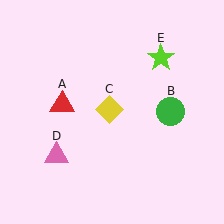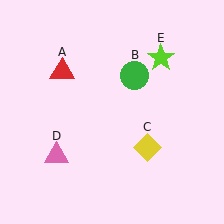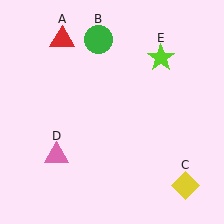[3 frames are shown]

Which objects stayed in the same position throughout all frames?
Pink triangle (object D) and lime star (object E) remained stationary.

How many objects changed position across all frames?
3 objects changed position: red triangle (object A), green circle (object B), yellow diamond (object C).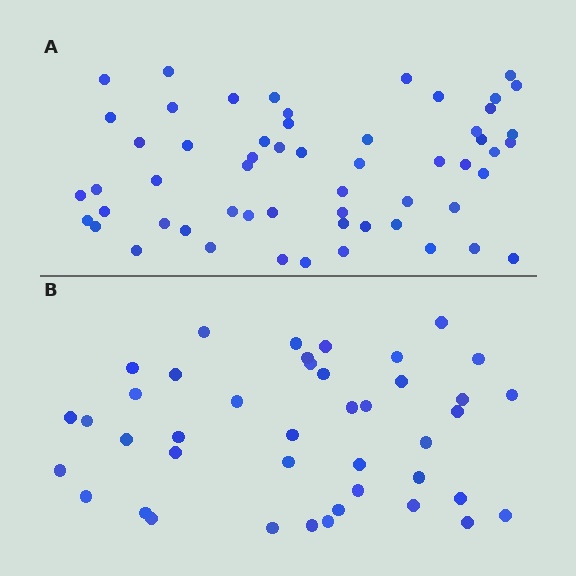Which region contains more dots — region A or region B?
Region A (the top region) has more dots.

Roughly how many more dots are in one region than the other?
Region A has approximately 15 more dots than region B.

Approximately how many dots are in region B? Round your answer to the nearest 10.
About 40 dots. (The exact count is 42, which rounds to 40.)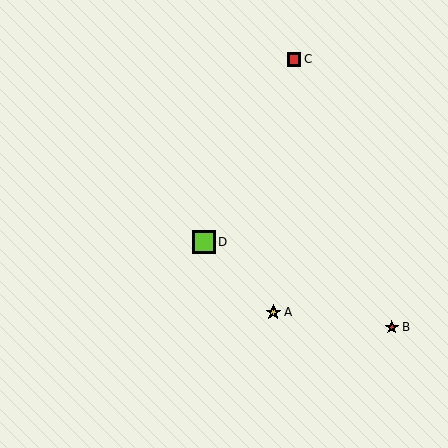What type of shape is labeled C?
Shape C is a red square.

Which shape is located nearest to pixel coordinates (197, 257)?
The lime square (labeled D) at (204, 242) is nearest to that location.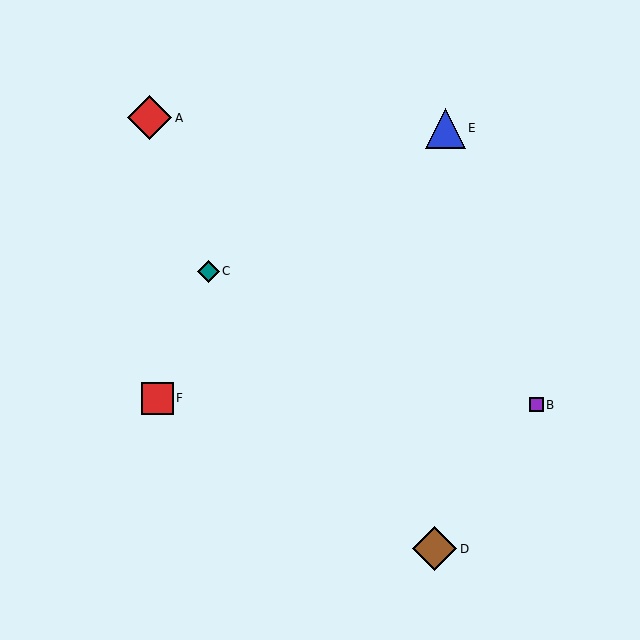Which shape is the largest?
The red diamond (labeled A) is the largest.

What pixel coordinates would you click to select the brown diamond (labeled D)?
Click at (434, 549) to select the brown diamond D.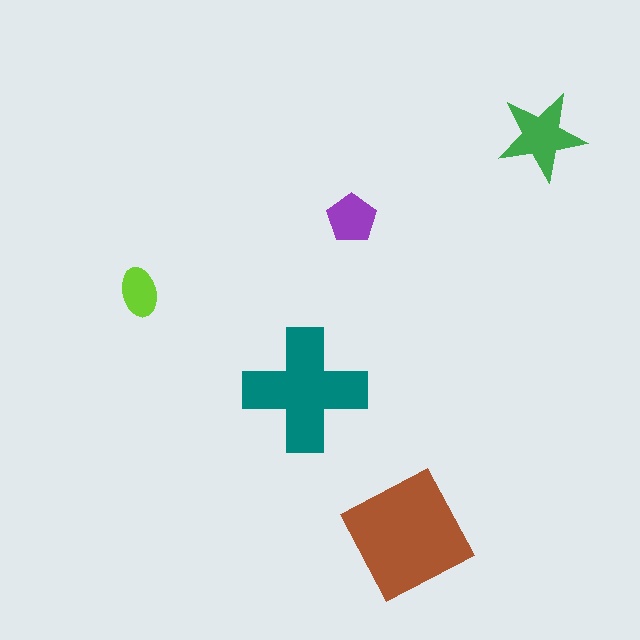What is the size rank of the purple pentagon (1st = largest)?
4th.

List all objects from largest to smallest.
The brown square, the teal cross, the green star, the purple pentagon, the lime ellipse.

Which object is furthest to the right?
The green star is rightmost.